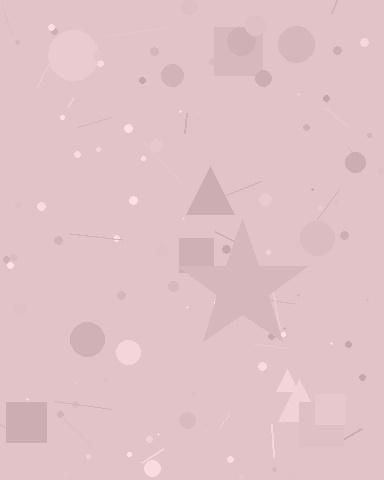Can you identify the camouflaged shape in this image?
The camouflaged shape is a star.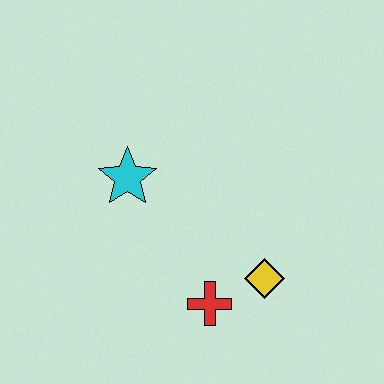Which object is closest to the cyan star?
The red cross is closest to the cyan star.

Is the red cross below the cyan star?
Yes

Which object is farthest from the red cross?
The cyan star is farthest from the red cross.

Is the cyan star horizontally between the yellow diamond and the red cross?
No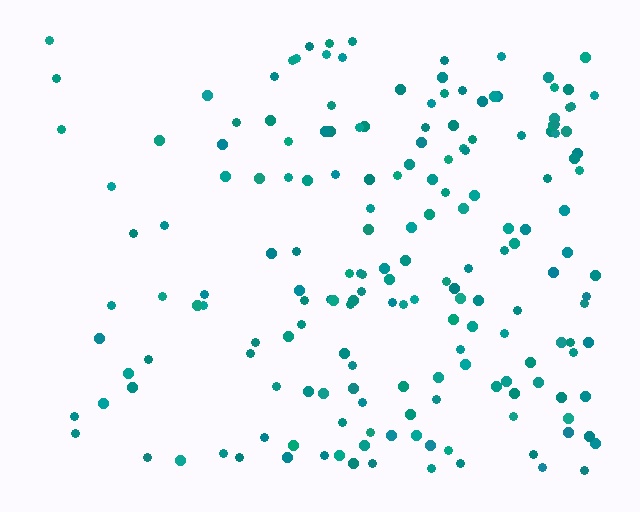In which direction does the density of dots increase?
From left to right, with the right side densest.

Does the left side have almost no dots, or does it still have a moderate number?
Still a moderate number, just noticeably fewer than the right.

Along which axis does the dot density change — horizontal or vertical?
Horizontal.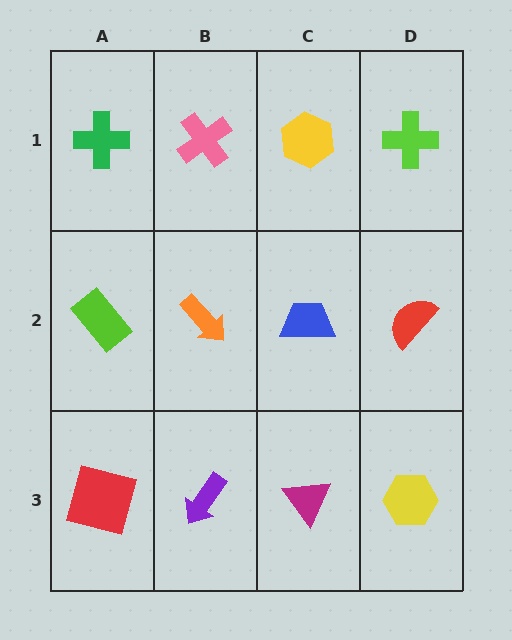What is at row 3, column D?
A yellow hexagon.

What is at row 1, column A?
A green cross.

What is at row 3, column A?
A red square.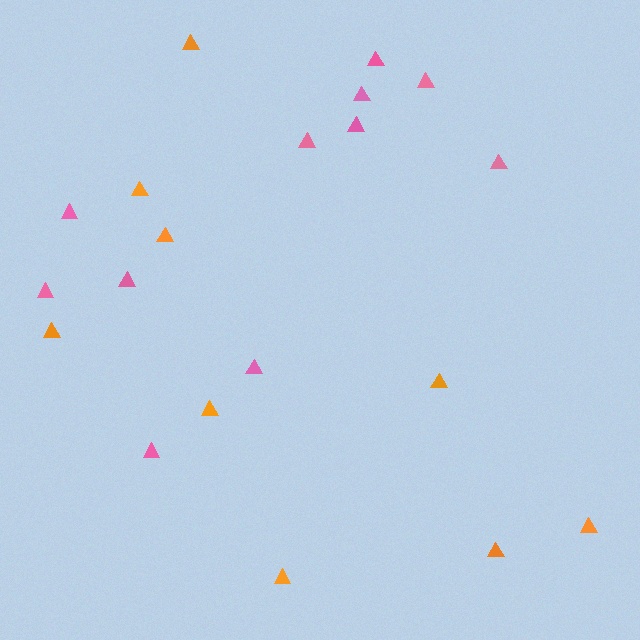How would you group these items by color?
There are 2 groups: one group of pink triangles (11) and one group of orange triangles (9).